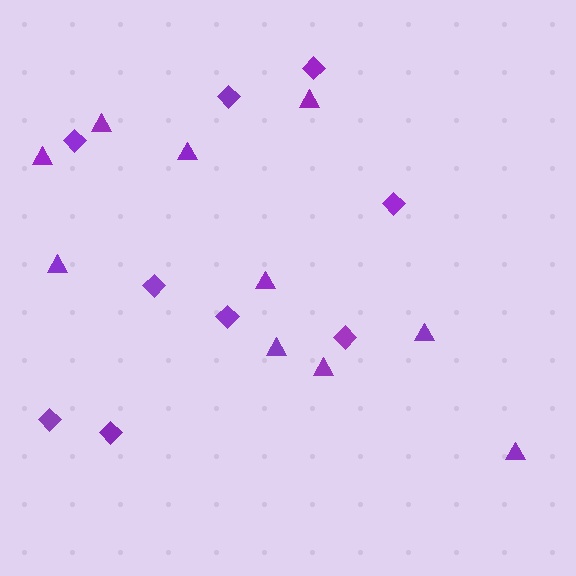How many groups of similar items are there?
There are 2 groups: one group of triangles (10) and one group of diamonds (9).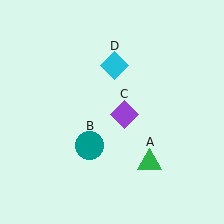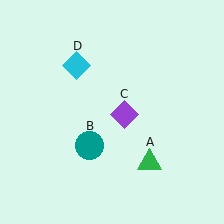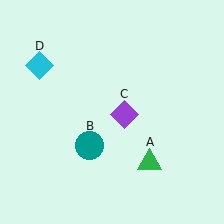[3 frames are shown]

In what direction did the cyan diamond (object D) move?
The cyan diamond (object D) moved left.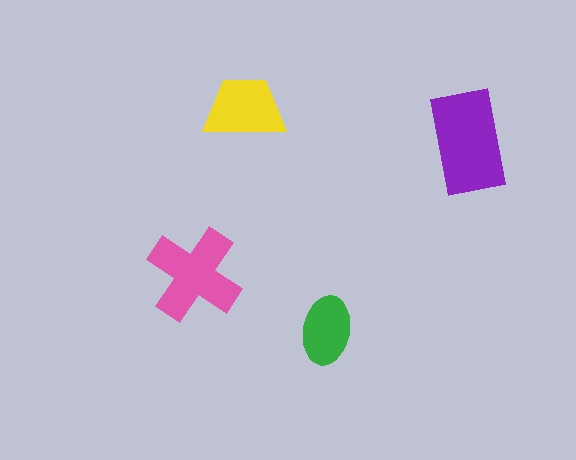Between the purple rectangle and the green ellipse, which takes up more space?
The purple rectangle.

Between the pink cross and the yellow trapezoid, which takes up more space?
The pink cross.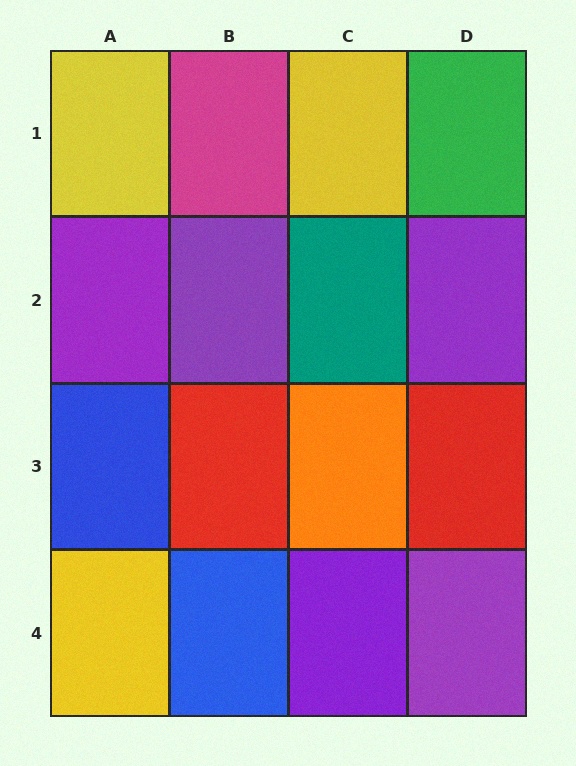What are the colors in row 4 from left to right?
Yellow, blue, purple, purple.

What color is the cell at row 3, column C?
Orange.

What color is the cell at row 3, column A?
Blue.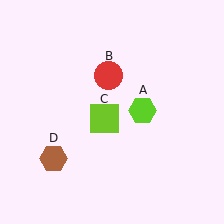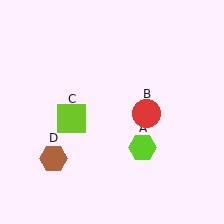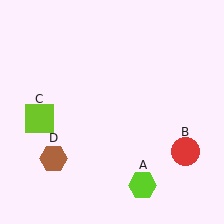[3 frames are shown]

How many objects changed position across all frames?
3 objects changed position: lime hexagon (object A), red circle (object B), lime square (object C).